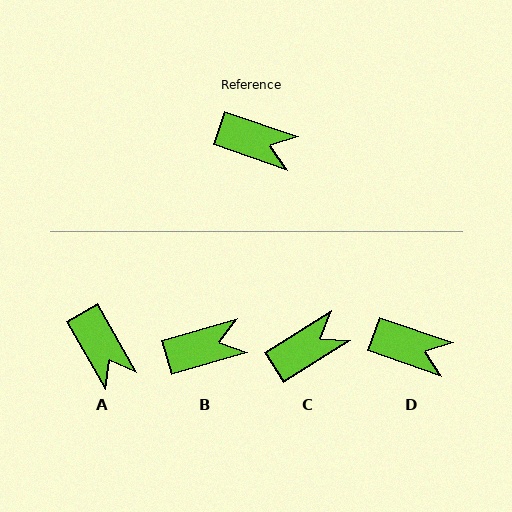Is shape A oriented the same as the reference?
No, it is off by about 41 degrees.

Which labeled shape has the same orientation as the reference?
D.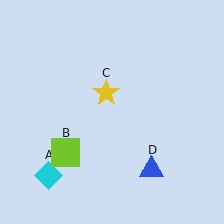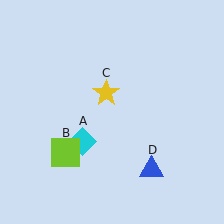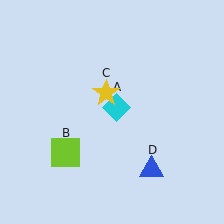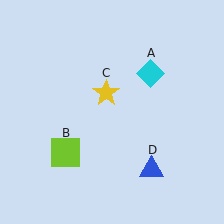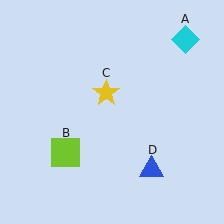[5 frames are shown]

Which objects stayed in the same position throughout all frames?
Lime square (object B) and yellow star (object C) and blue triangle (object D) remained stationary.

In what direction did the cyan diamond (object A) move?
The cyan diamond (object A) moved up and to the right.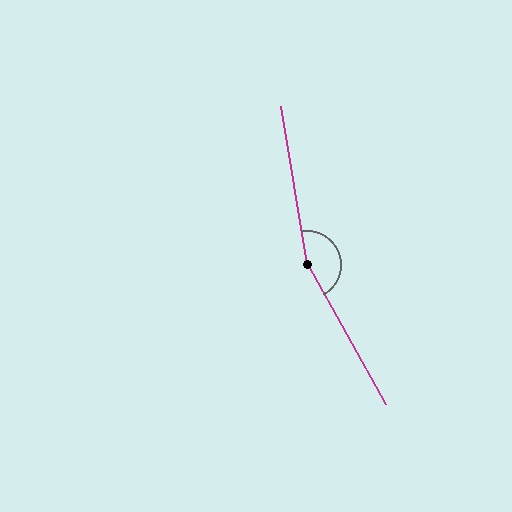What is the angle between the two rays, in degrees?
Approximately 160 degrees.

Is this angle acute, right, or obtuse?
It is obtuse.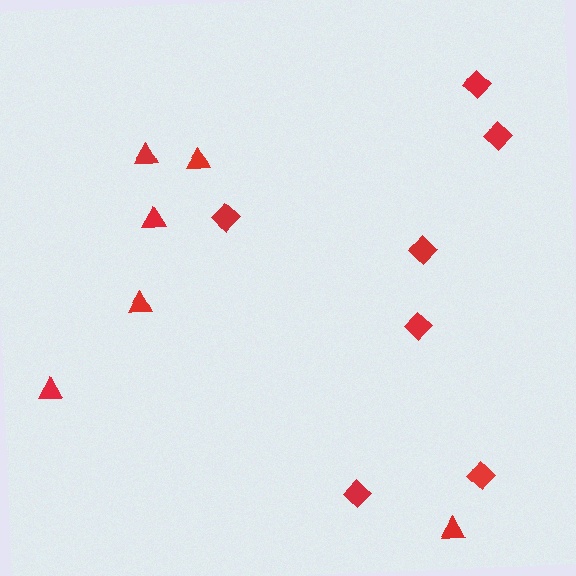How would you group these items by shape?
There are 2 groups: one group of diamonds (7) and one group of triangles (6).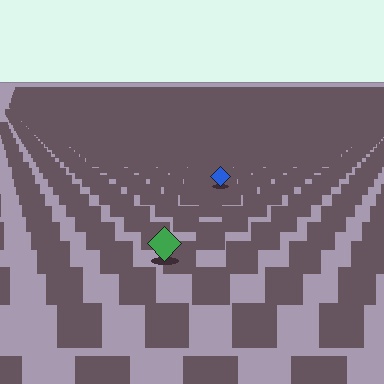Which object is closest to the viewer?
The green diamond is closest. The texture marks near it are larger and more spread out.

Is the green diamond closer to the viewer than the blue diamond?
Yes. The green diamond is closer — you can tell from the texture gradient: the ground texture is coarser near it.